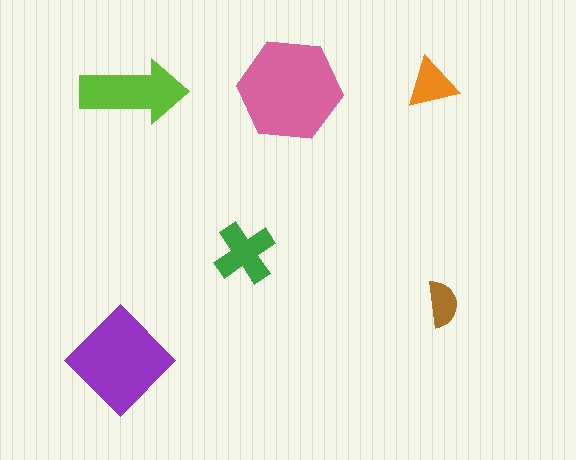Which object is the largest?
The pink hexagon.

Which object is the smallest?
The brown semicircle.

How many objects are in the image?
There are 6 objects in the image.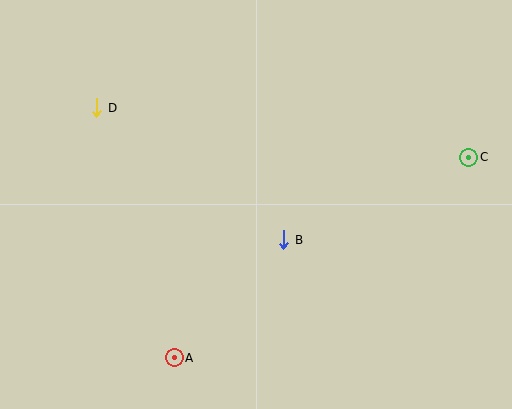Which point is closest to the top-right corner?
Point C is closest to the top-right corner.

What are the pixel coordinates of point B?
Point B is at (284, 240).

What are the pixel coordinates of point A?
Point A is at (174, 358).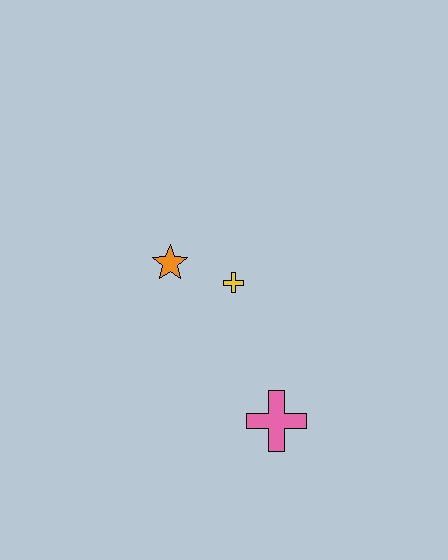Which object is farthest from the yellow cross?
The pink cross is farthest from the yellow cross.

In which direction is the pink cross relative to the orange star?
The pink cross is below the orange star.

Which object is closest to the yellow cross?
The orange star is closest to the yellow cross.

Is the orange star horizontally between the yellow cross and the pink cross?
No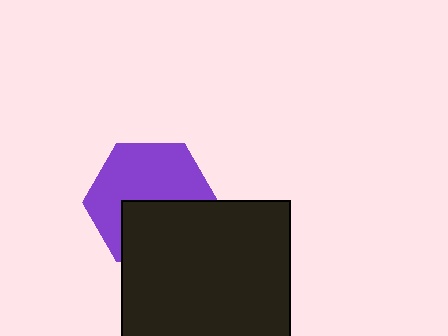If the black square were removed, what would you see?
You would see the complete purple hexagon.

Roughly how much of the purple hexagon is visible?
About half of it is visible (roughly 59%).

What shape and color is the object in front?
The object in front is a black square.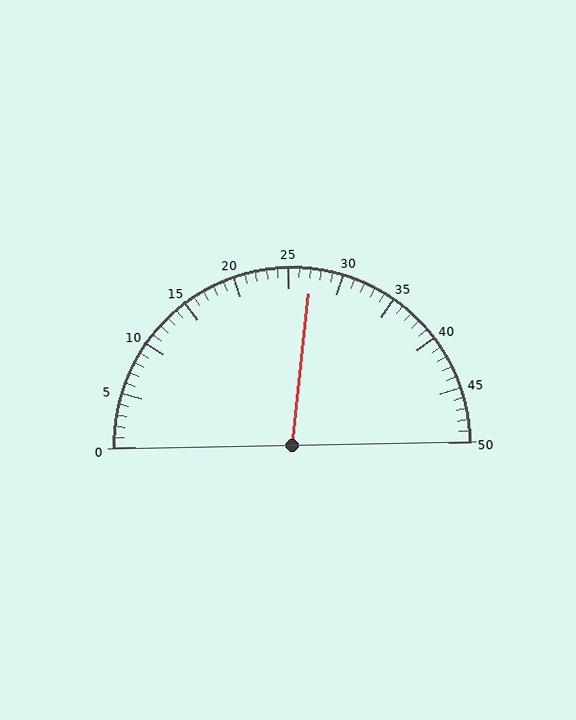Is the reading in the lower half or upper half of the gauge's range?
The reading is in the upper half of the range (0 to 50).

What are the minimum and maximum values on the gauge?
The gauge ranges from 0 to 50.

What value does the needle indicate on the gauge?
The needle indicates approximately 27.